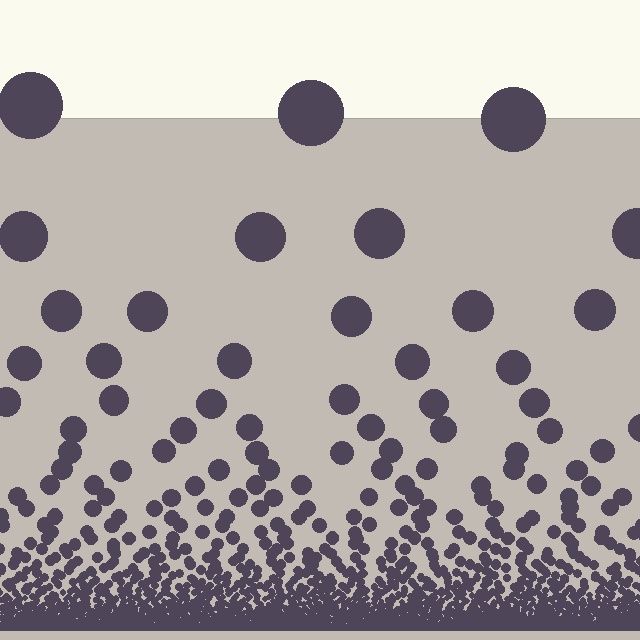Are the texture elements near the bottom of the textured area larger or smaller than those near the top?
Smaller. The gradient is inverted — elements near the bottom are smaller and denser.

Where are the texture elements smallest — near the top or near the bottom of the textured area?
Near the bottom.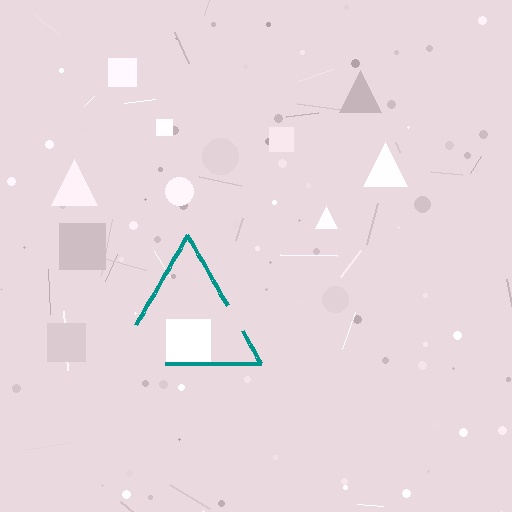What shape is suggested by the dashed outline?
The dashed outline suggests a triangle.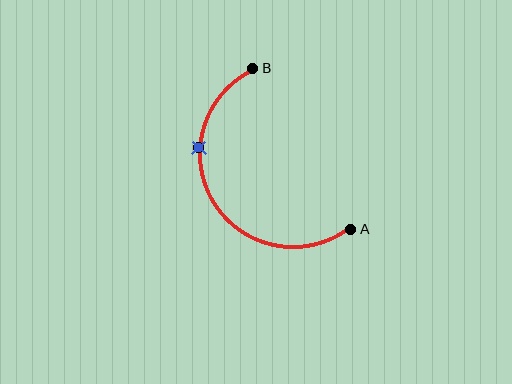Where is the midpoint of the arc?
The arc midpoint is the point on the curve farthest from the straight line joining A and B. It sits to the left of that line.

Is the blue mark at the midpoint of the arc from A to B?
No. The blue mark lies on the arc but is closer to endpoint B. The arc midpoint would be at the point on the curve equidistant along the arc from both A and B.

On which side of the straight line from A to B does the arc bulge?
The arc bulges to the left of the straight line connecting A and B.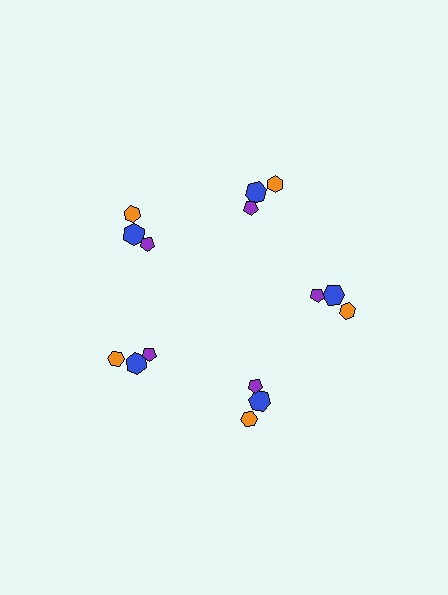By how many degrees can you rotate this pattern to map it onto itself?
The pattern maps onto itself every 72 degrees of rotation.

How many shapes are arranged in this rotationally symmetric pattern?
There are 15 shapes, arranged in 5 groups of 3.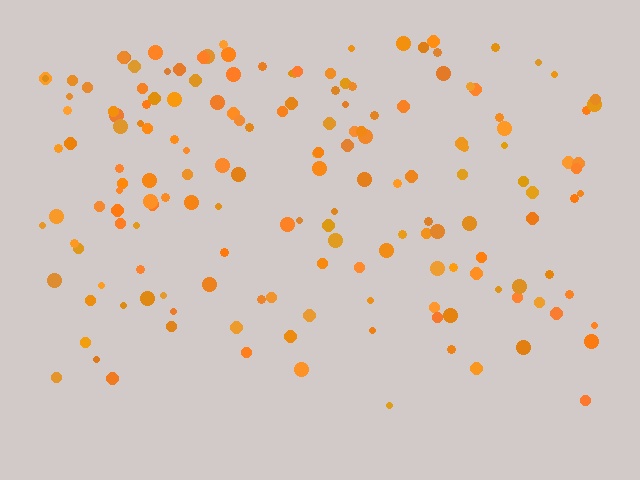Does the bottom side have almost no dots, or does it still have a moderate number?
Still a moderate number, just noticeably fewer than the top.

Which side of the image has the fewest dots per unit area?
The bottom.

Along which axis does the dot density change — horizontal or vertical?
Vertical.